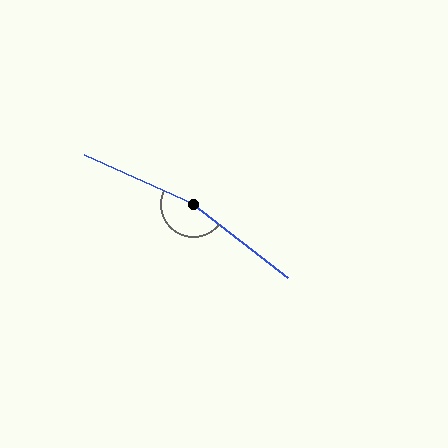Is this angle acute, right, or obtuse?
It is obtuse.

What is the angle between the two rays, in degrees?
Approximately 166 degrees.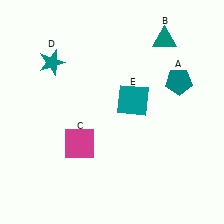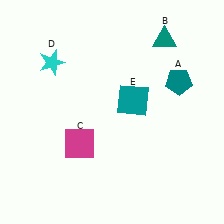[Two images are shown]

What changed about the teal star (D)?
In Image 1, D is teal. In Image 2, it changed to cyan.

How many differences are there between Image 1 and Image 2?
There is 1 difference between the two images.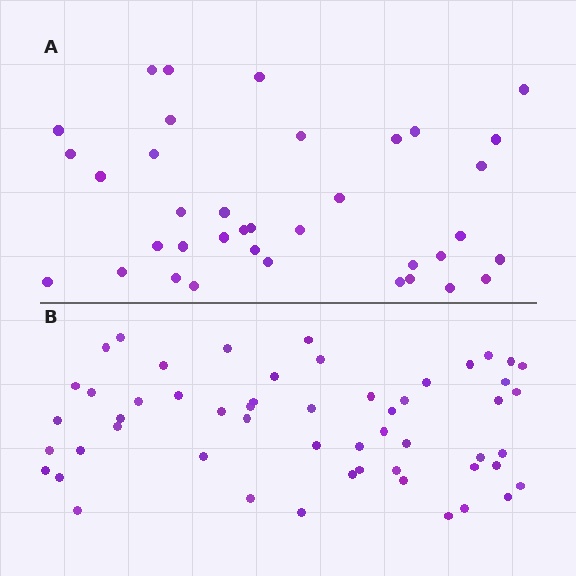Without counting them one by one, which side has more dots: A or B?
Region B (the bottom region) has more dots.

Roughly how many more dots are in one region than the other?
Region B has approximately 15 more dots than region A.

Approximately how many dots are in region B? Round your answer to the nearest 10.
About 50 dots. (The exact count is 54, which rounds to 50.)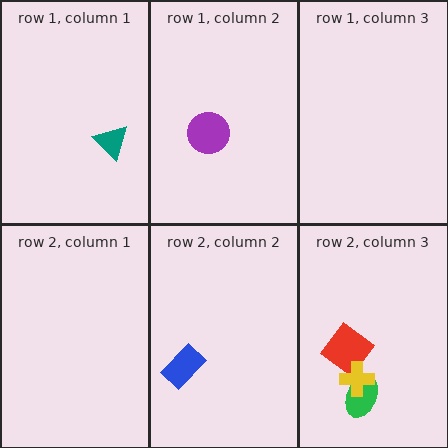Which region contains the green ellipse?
The row 2, column 3 region.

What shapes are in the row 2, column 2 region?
The blue rectangle.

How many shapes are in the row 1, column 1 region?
1.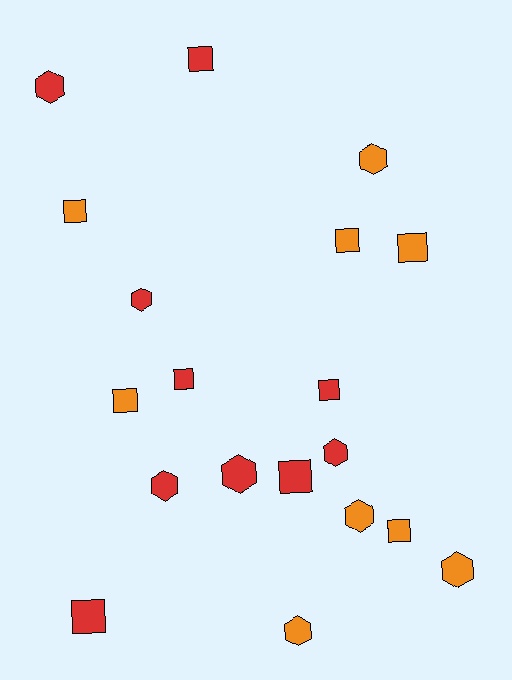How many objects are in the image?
There are 19 objects.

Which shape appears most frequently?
Square, with 10 objects.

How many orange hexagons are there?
There are 4 orange hexagons.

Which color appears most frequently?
Red, with 10 objects.